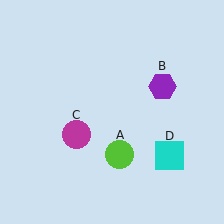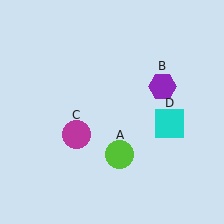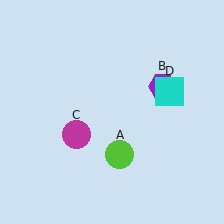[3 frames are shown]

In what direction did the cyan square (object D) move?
The cyan square (object D) moved up.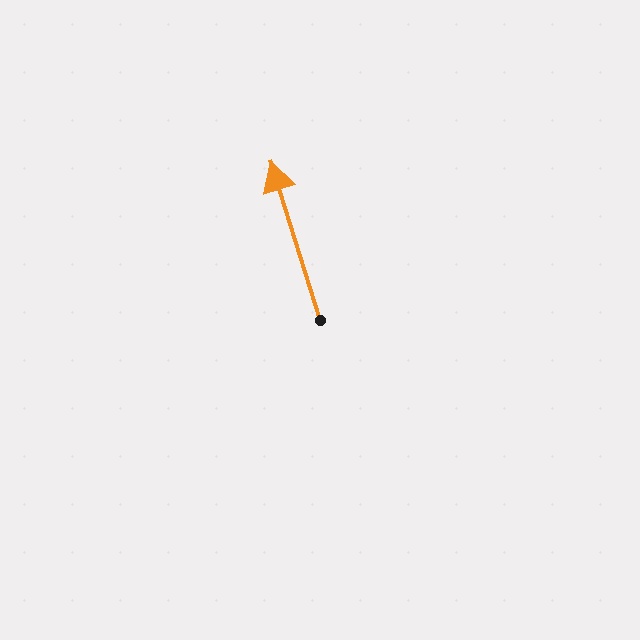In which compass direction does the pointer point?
North.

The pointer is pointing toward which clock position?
Roughly 11 o'clock.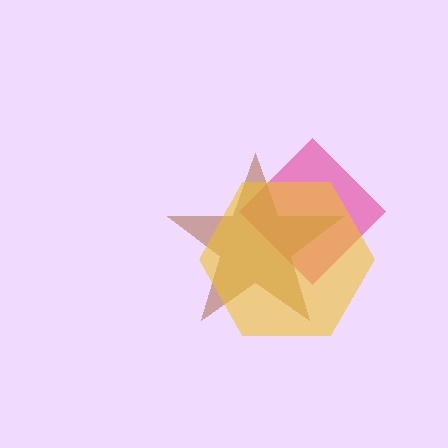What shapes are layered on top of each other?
The layered shapes are: a pink diamond, a brown star, a yellow hexagon.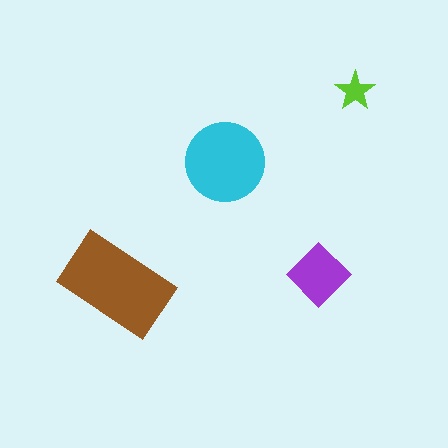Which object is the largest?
The brown rectangle.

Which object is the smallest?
The lime star.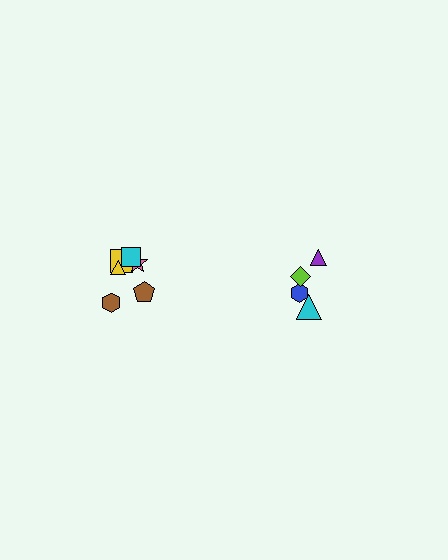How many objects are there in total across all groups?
There are 10 objects.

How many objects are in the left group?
There are 6 objects.